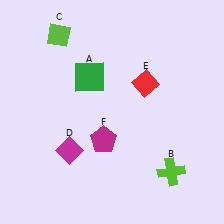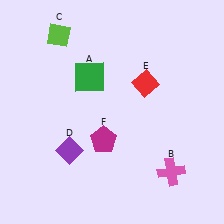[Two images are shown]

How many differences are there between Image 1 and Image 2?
There are 2 differences between the two images.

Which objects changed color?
B changed from lime to pink. D changed from magenta to purple.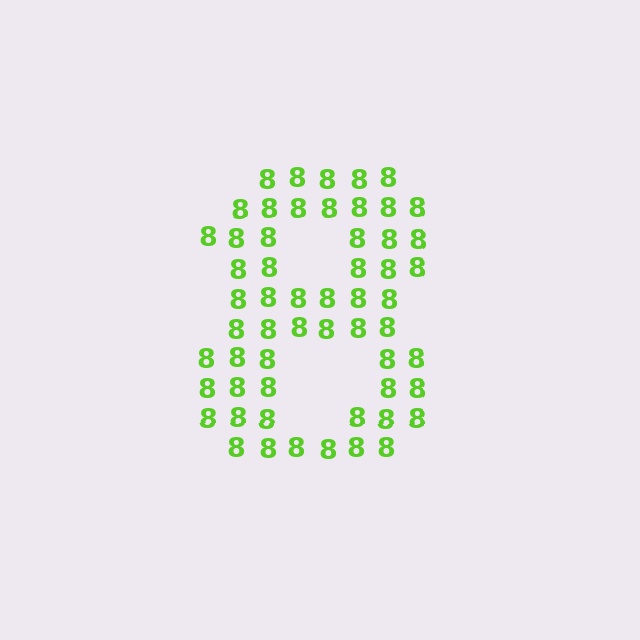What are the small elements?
The small elements are digit 8's.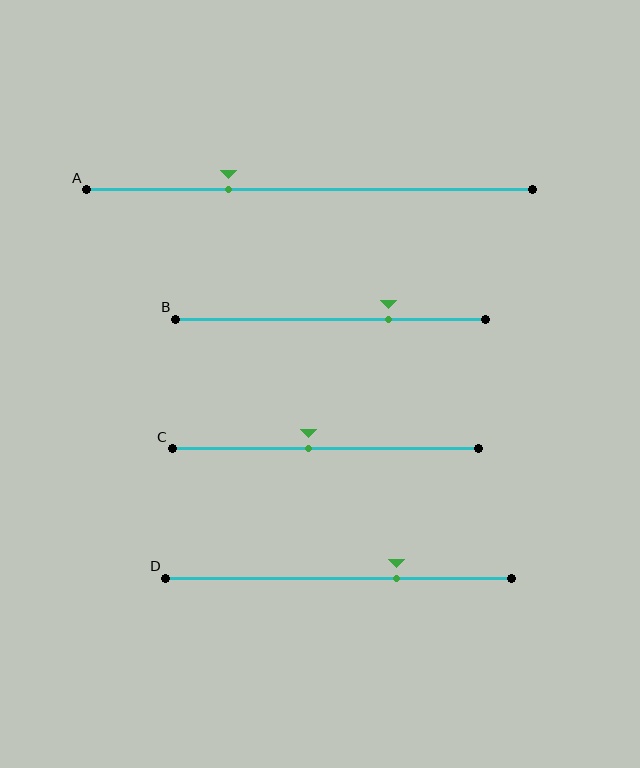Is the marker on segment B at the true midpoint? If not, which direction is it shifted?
No, the marker on segment B is shifted to the right by about 19% of the segment length.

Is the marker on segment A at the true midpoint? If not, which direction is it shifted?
No, the marker on segment A is shifted to the left by about 18% of the segment length.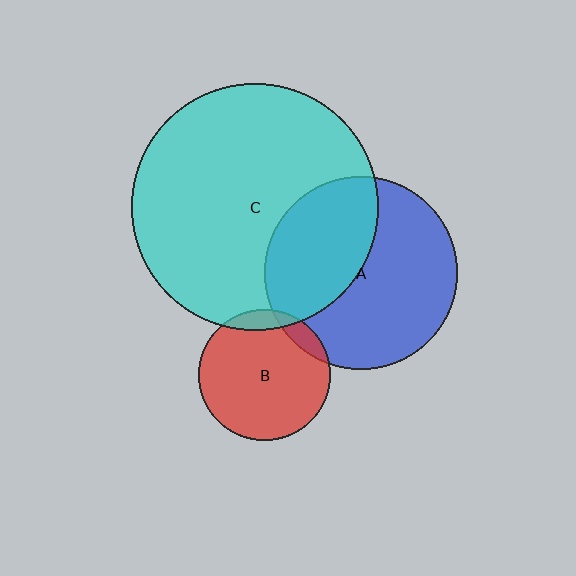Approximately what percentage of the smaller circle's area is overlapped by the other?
Approximately 10%.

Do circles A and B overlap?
Yes.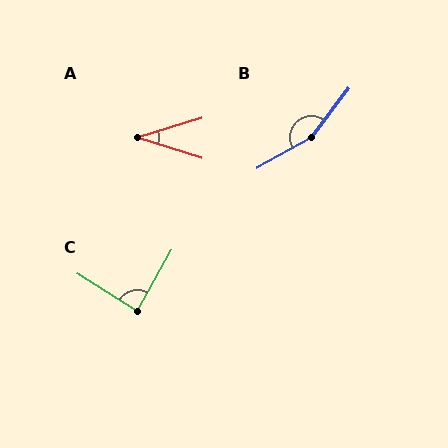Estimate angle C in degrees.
Approximately 87 degrees.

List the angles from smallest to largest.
A (35°), C (87°), B (157°).